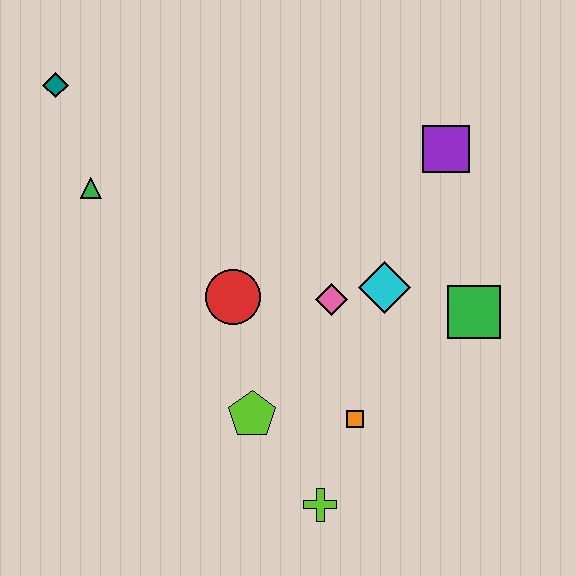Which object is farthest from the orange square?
The teal diamond is farthest from the orange square.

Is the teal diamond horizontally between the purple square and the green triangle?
No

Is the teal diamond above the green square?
Yes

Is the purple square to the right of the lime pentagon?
Yes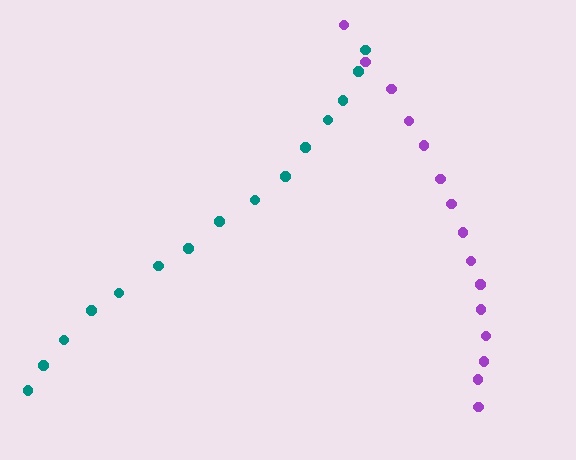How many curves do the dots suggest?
There are 2 distinct paths.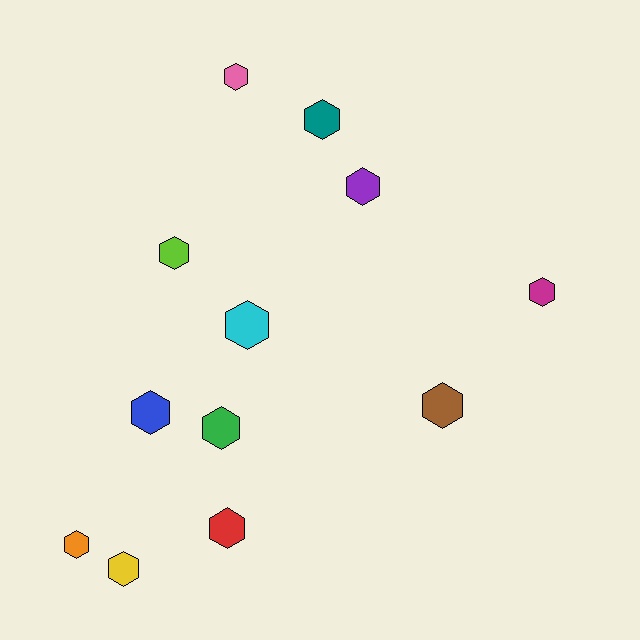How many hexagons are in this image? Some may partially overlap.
There are 12 hexagons.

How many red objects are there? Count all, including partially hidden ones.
There is 1 red object.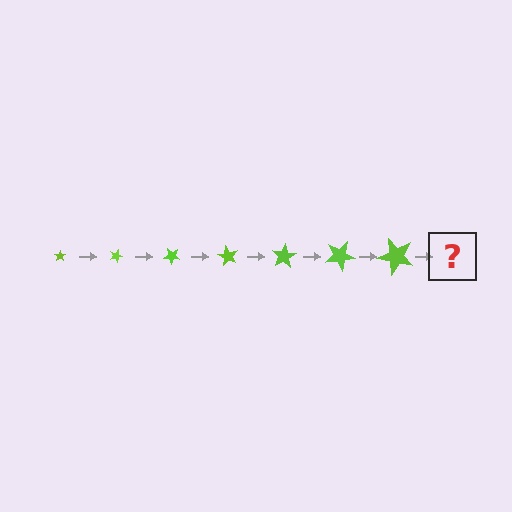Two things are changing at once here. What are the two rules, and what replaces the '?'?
The two rules are that the star grows larger each step and it rotates 20 degrees each step. The '?' should be a star, larger than the previous one and rotated 140 degrees from the start.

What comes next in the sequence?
The next element should be a star, larger than the previous one and rotated 140 degrees from the start.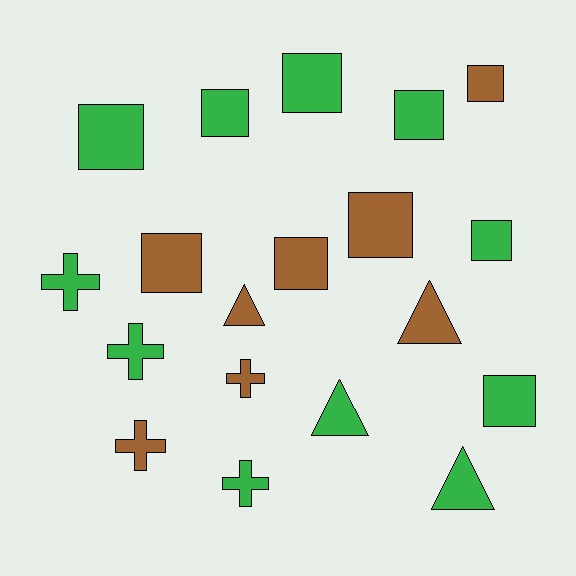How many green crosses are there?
There are 3 green crosses.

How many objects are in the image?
There are 19 objects.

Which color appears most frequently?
Green, with 11 objects.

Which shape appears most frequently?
Square, with 10 objects.